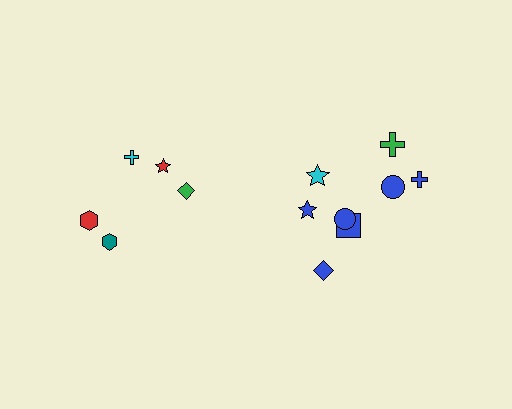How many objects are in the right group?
There are 8 objects.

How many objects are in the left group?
There are 5 objects.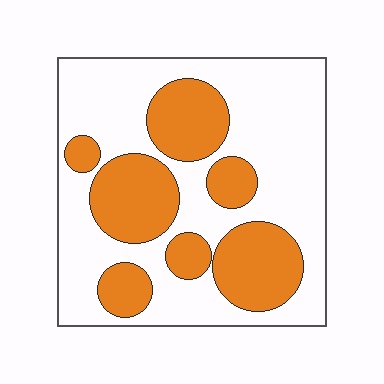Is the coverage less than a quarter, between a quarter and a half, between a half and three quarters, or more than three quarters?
Between a quarter and a half.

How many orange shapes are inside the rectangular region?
7.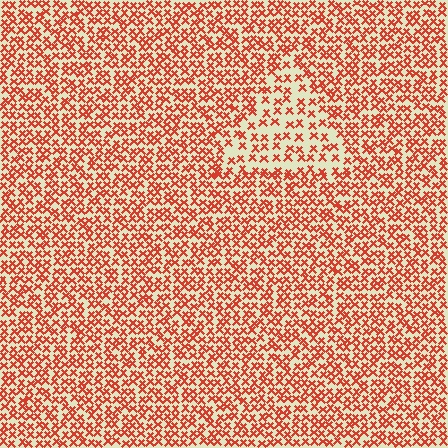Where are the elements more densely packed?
The elements are more densely packed outside the triangle boundary.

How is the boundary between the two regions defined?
The boundary is defined by a change in element density (approximately 1.9x ratio). All elements are the same color, size, and shape.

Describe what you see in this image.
The image contains small red elements arranged at two different densities. A triangle-shaped region is visible where the elements are less densely packed than the surrounding area.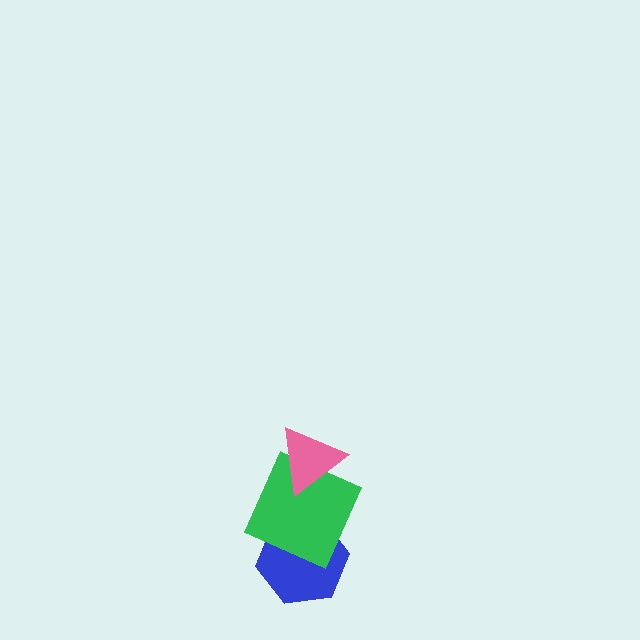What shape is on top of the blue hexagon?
The green square is on top of the blue hexagon.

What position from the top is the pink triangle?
The pink triangle is 1st from the top.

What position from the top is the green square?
The green square is 2nd from the top.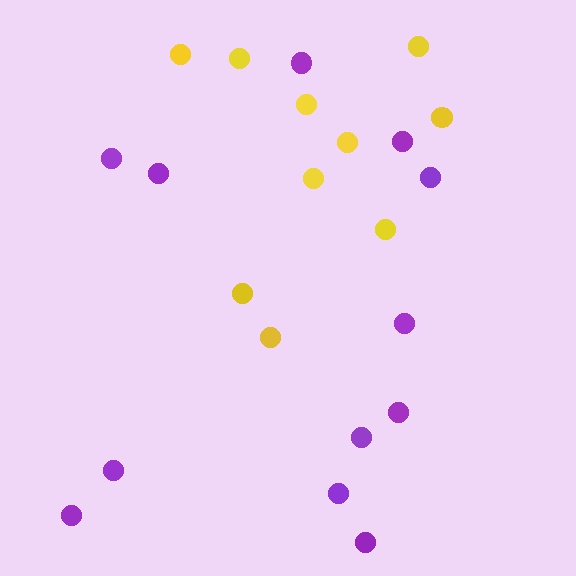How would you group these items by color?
There are 2 groups: one group of yellow circles (10) and one group of purple circles (12).